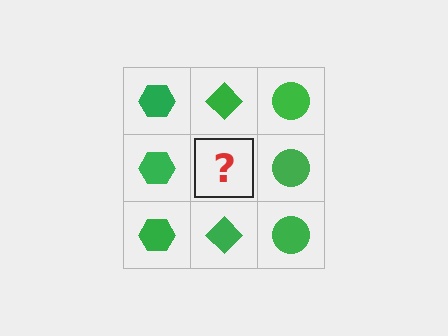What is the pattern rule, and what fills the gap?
The rule is that each column has a consistent shape. The gap should be filled with a green diamond.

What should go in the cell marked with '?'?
The missing cell should contain a green diamond.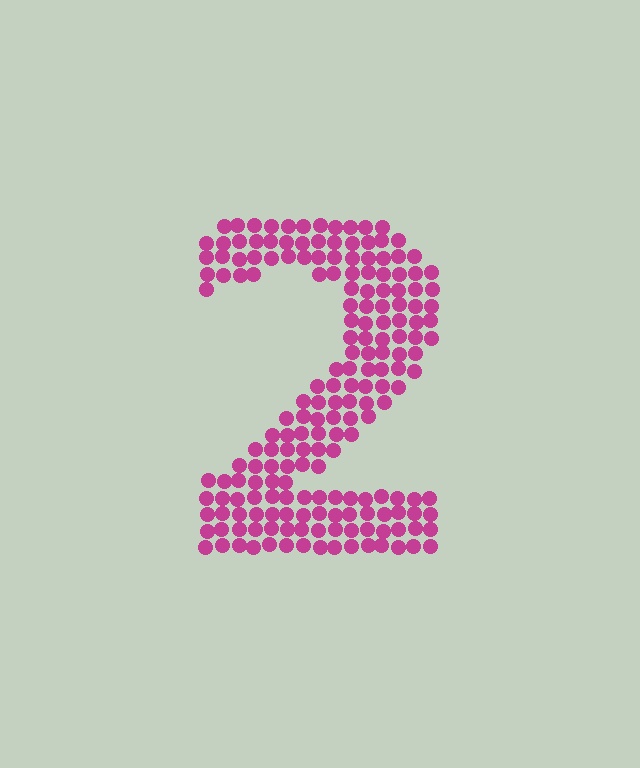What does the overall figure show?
The overall figure shows the digit 2.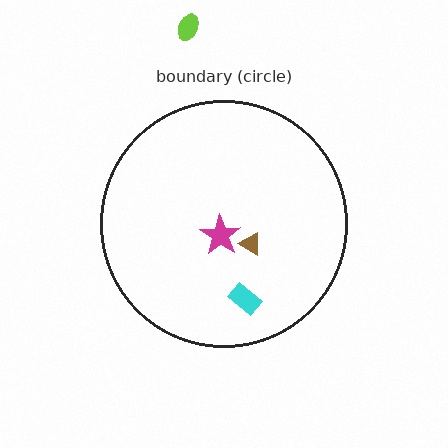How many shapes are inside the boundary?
3 inside, 1 outside.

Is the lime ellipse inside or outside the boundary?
Outside.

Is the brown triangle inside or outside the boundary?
Inside.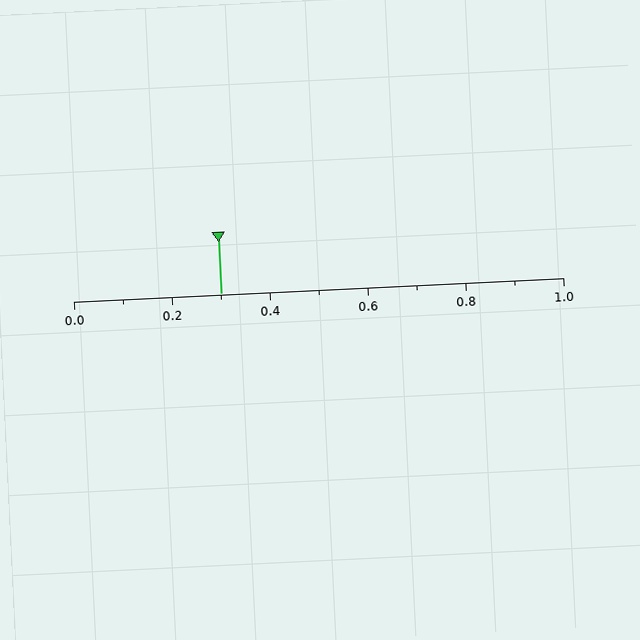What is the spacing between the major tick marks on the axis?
The major ticks are spaced 0.2 apart.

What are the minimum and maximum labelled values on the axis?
The axis runs from 0.0 to 1.0.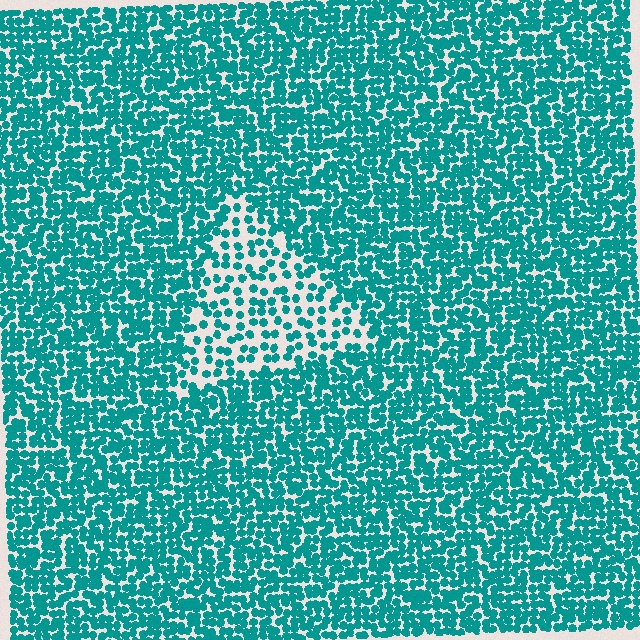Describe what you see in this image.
The image contains small teal elements arranged at two different densities. A triangle-shaped region is visible where the elements are less densely packed than the surrounding area.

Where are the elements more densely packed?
The elements are more densely packed outside the triangle boundary.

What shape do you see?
I see a triangle.